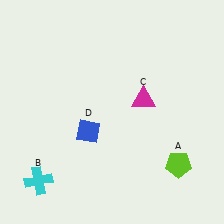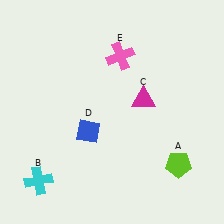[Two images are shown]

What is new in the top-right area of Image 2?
A pink cross (E) was added in the top-right area of Image 2.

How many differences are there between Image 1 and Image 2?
There is 1 difference between the two images.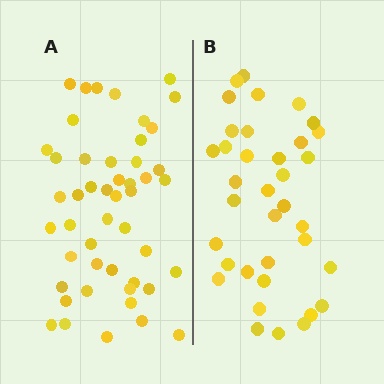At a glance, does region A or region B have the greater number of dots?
Region A (the left region) has more dots.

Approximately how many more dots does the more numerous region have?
Region A has roughly 12 or so more dots than region B.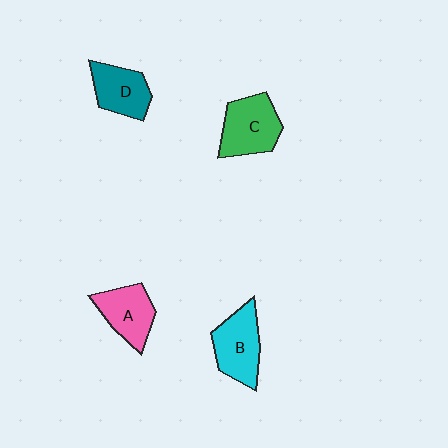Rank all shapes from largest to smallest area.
From largest to smallest: C (green), B (cyan), A (pink), D (teal).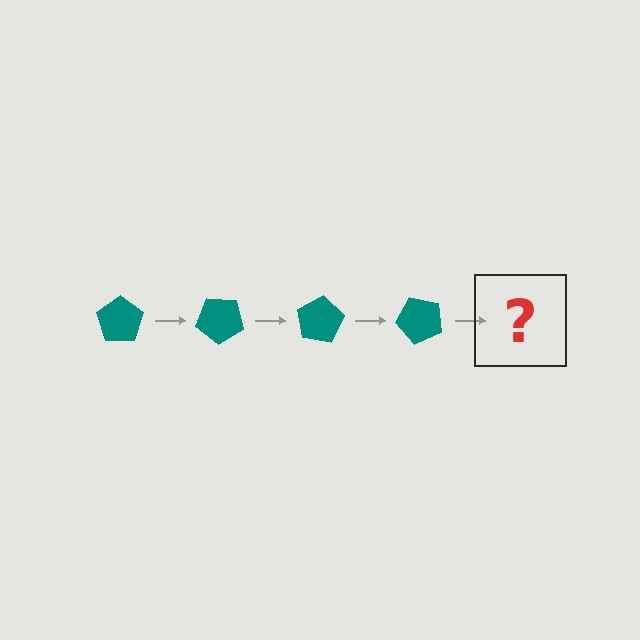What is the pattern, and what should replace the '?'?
The pattern is that the pentagon rotates 40 degrees each step. The '?' should be a teal pentagon rotated 160 degrees.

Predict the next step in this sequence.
The next step is a teal pentagon rotated 160 degrees.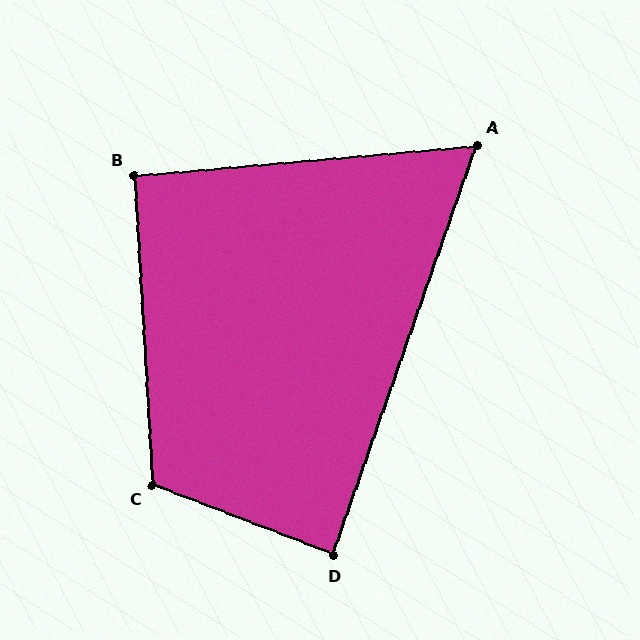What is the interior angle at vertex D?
Approximately 88 degrees (approximately right).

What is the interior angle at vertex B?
Approximately 92 degrees (approximately right).